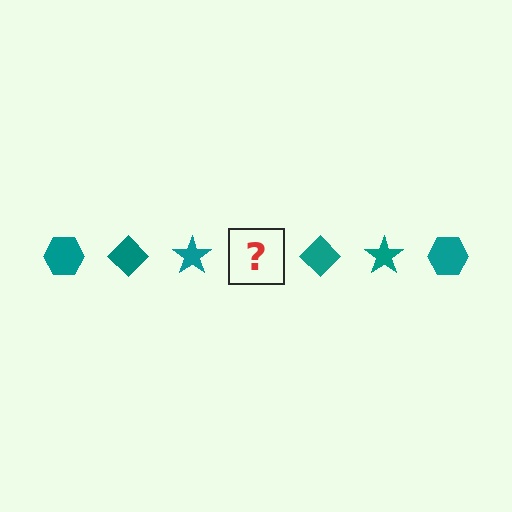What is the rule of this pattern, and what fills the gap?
The rule is that the pattern cycles through hexagon, diamond, star shapes in teal. The gap should be filled with a teal hexagon.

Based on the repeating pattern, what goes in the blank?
The blank should be a teal hexagon.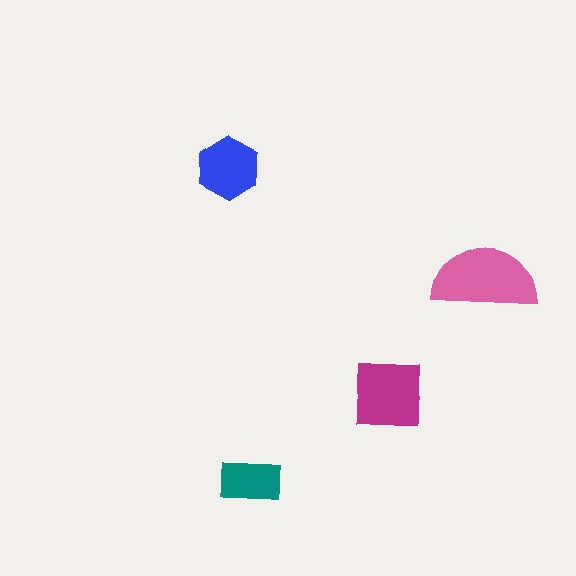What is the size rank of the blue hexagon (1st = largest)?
3rd.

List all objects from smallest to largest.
The teal rectangle, the blue hexagon, the magenta square, the pink semicircle.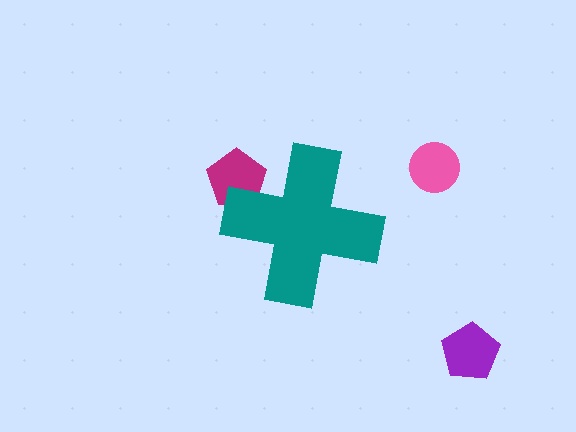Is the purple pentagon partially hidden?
No, the purple pentagon is fully visible.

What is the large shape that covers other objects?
A teal cross.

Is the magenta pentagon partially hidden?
Yes, the magenta pentagon is partially hidden behind the teal cross.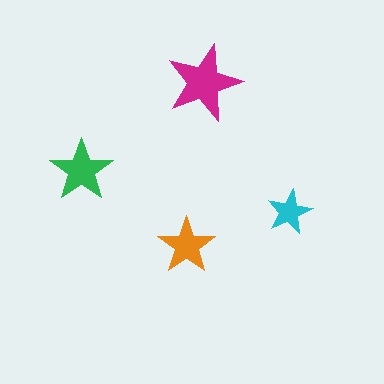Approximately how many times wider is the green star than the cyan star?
About 1.5 times wider.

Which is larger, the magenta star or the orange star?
The magenta one.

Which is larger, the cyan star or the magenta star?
The magenta one.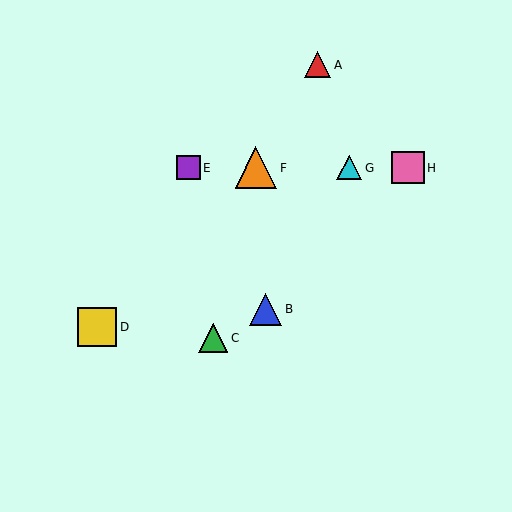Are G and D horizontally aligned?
No, G is at y≈168 and D is at y≈327.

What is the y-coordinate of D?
Object D is at y≈327.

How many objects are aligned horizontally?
4 objects (E, F, G, H) are aligned horizontally.